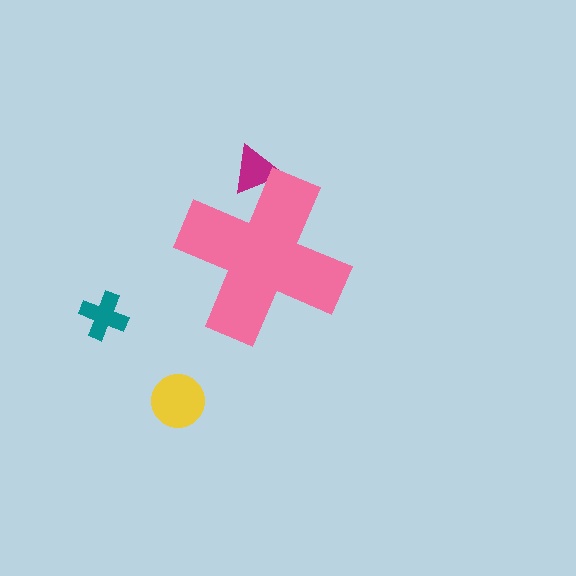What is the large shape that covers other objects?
A pink cross.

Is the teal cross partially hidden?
No, the teal cross is fully visible.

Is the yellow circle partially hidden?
No, the yellow circle is fully visible.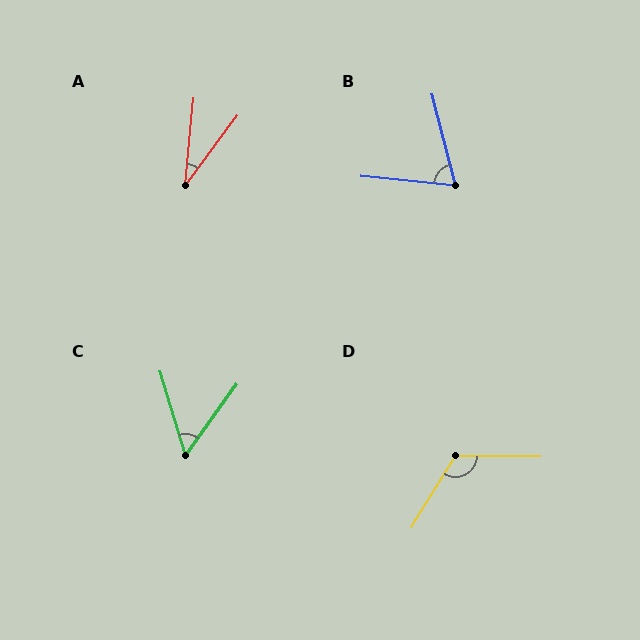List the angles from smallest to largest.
A (31°), C (53°), B (70°), D (121°).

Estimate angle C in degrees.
Approximately 53 degrees.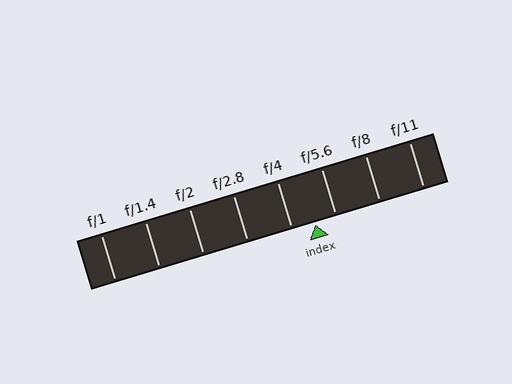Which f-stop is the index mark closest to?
The index mark is closest to f/5.6.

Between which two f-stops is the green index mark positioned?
The index mark is between f/4 and f/5.6.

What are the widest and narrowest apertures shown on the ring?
The widest aperture shown is f/1 and the narrowest is f/11.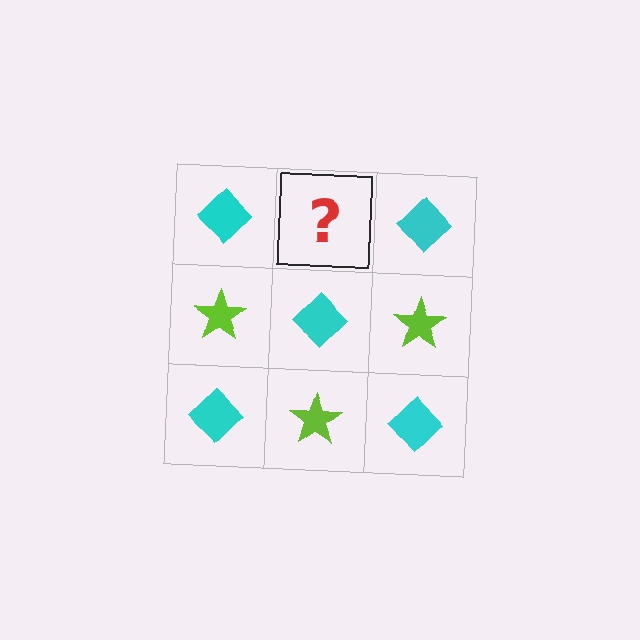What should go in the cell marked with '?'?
The missing cell should contain a lime star.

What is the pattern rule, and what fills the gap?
The rule is that it alternates cyan diamond and lime star in a checkerboard pattern. The gap should be filled with a lime star.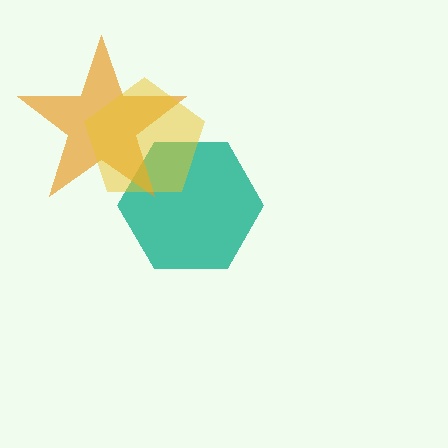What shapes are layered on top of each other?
The layered shapes are: a teal hexagon, an orange star, a yellow pentagon.